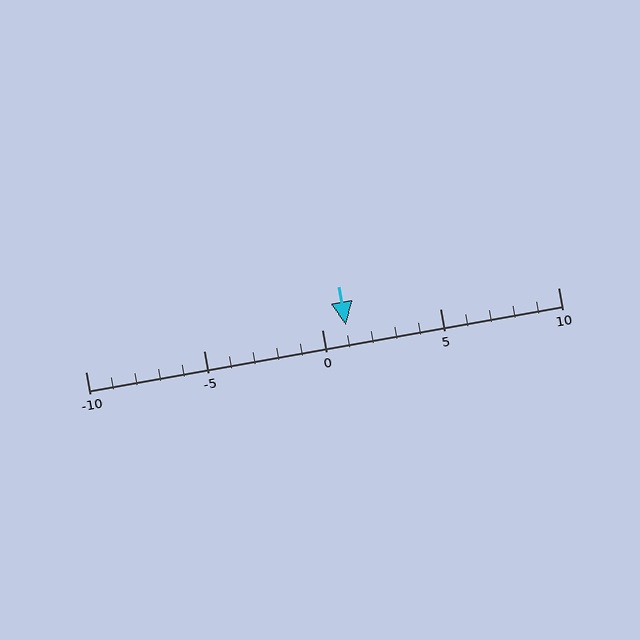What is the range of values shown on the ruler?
The ruler shows values from -10 to 10.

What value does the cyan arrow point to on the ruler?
The cyan arrow points to approximately 1.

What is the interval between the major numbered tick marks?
The major tick marks are spaced 5 units apart.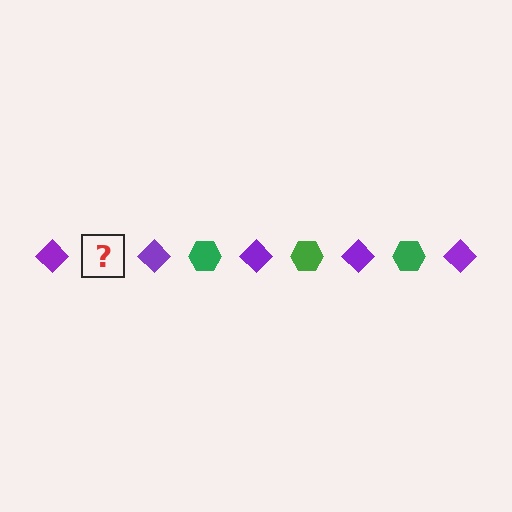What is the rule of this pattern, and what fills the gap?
The rule is that the pattern alternates between purple diamond and green hexagon. The gap should be filled with a green hexagon.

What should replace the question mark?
The question mark should be replaced with a green hexagon.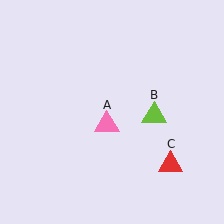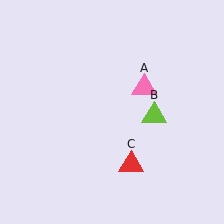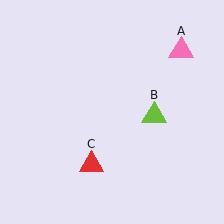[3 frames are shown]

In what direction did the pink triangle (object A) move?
The pink triangle (object A) moved up and to the right.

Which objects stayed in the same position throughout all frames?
Lime triangle (object B) remained stationary.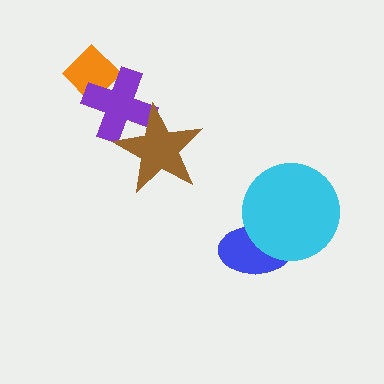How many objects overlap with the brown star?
1 object overlaps with the brown star.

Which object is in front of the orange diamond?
The purple cross is in front of the orange diamond.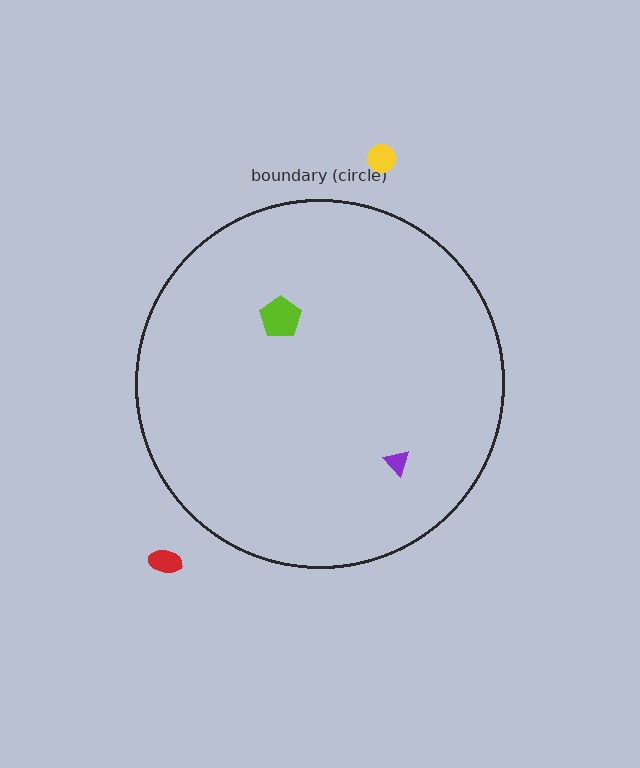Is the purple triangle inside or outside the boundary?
Inside.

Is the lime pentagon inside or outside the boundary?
Inside.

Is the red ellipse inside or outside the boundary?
Outside.